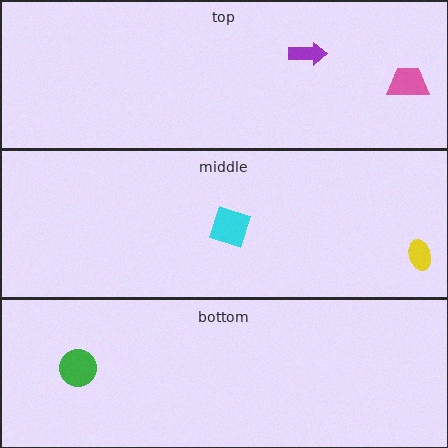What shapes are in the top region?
The purple arrow, the pink trapezoid.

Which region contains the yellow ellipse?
The middle region.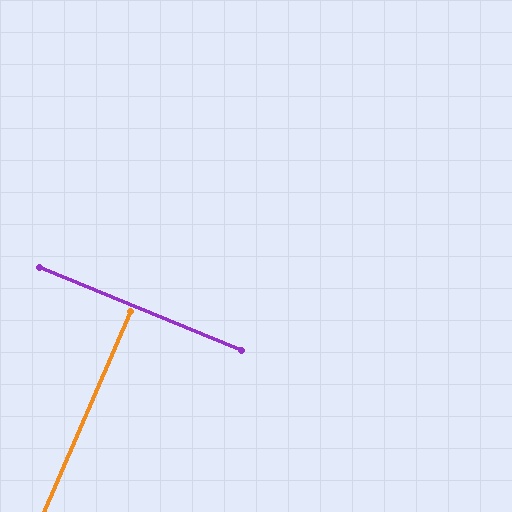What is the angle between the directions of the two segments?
Approximately 89 degrees.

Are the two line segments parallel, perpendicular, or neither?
Perpendicular — they meet at approximately 89°.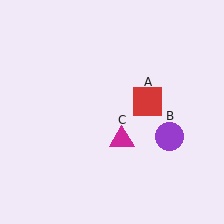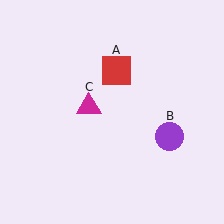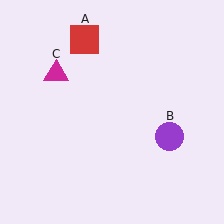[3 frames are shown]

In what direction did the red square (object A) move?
The red square (object A) moved up and to the left.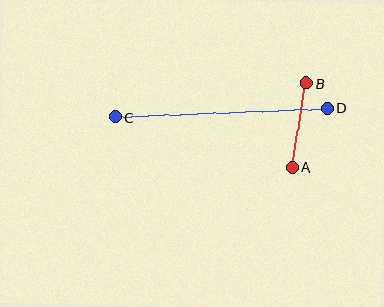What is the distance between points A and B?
The distance is approximately 86 pixels.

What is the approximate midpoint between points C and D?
The midpoint is at approximately (221, 113) pixels.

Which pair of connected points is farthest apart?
Points C and D are farthest apart.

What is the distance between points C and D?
The distance is approximately 213 pixels.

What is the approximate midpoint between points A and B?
The midpoint is at approximately (299, 125) pixels.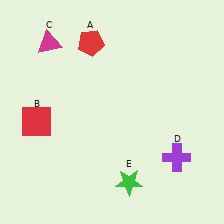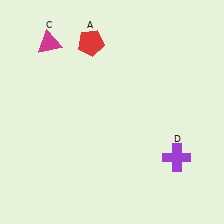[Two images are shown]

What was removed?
The red square (B), the green star (E) were removed in Image 2.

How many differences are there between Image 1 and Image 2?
There are 2 differences between the two images.